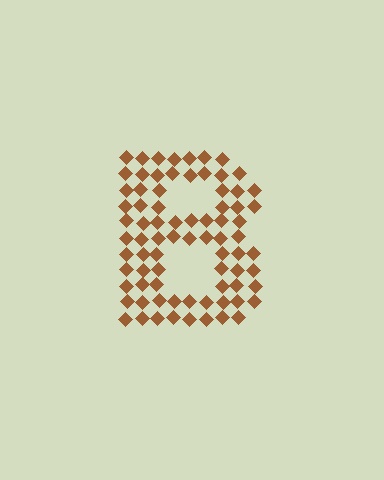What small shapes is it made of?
It is made of small diamonds.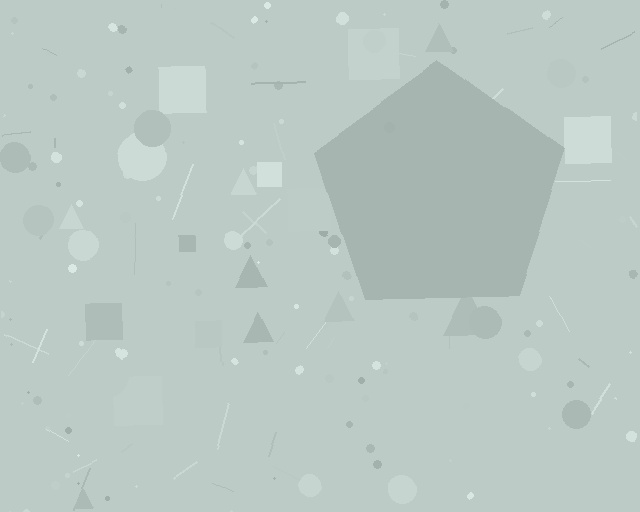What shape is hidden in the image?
A pentagon is hidden in the image.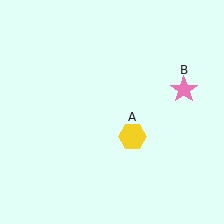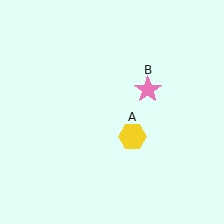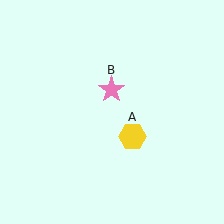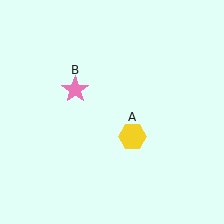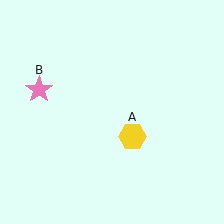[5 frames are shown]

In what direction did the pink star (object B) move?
The pink star (object B) moved left.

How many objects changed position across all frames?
1 object changed position: pink star (object B).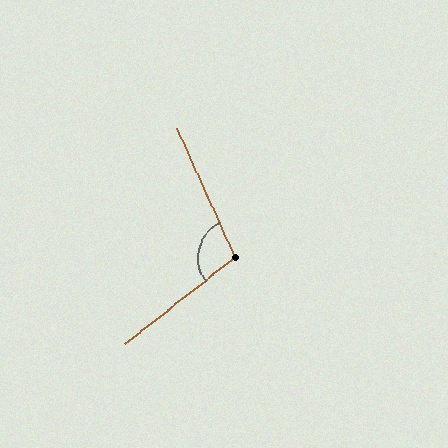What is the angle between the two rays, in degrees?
Approximately 104 degrees.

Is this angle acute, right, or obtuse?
It is obtuse.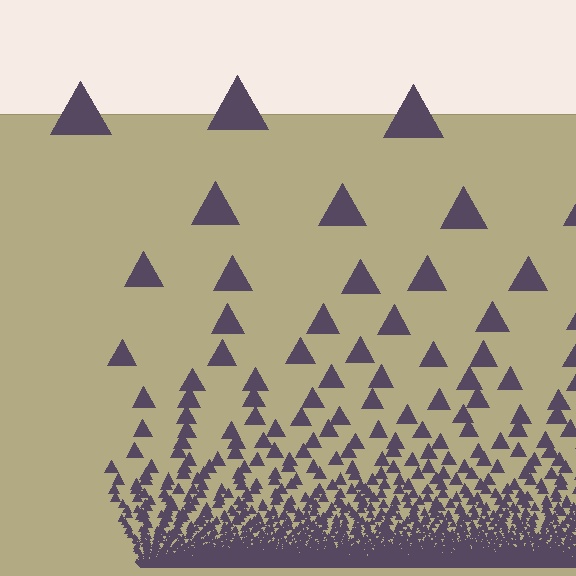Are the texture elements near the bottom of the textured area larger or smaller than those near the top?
Smaller. The gradient is inverted — elements near the bottom are smaller and denser.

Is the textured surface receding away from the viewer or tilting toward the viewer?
The surface appears to tilt toward the viewer. Texture elements get larger and sparser toward the top.